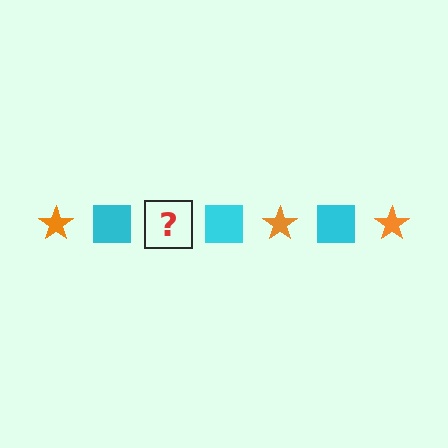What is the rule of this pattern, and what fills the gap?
The rule is that the pattern alternates between orange star and cyan square. The gap should be filled with an orange star.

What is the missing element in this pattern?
The missing element is an orange star.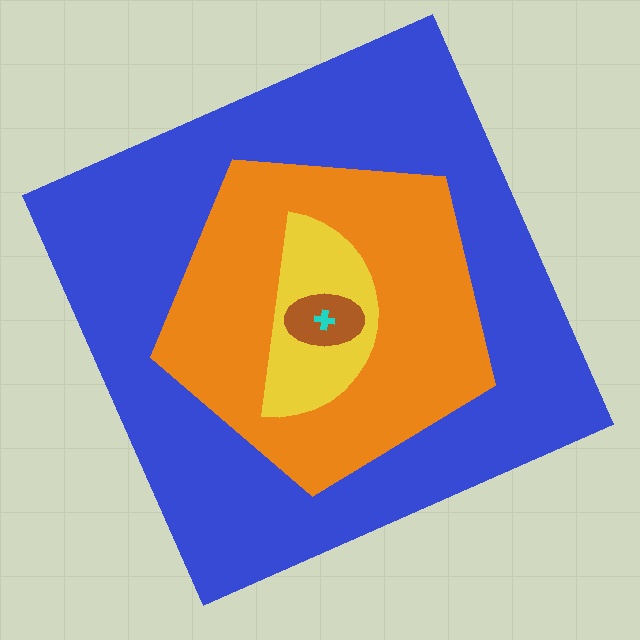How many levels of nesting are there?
5.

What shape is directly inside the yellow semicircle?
The brown ellipse.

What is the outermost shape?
The blue square.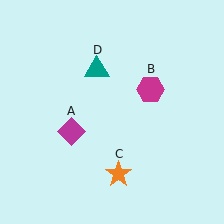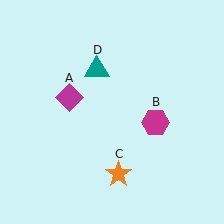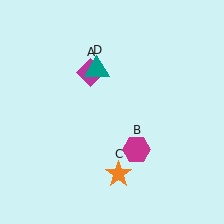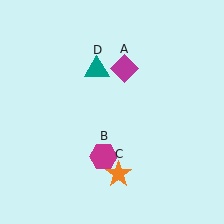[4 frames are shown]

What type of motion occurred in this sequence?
The magenta diamond (object A), magenta hexagon (object B) rotated clockwise around the center of the scene.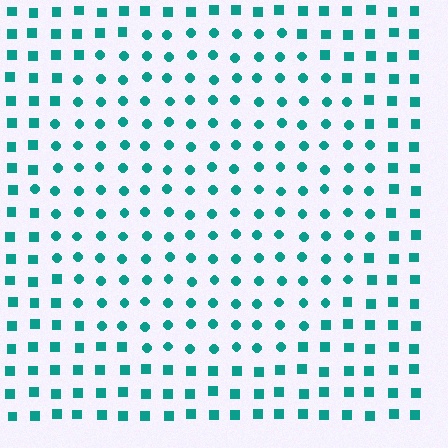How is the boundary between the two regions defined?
The boundary is defined by a change in element shape: circles inside vs. squares outside. All elements share the same color and spacing.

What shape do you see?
I see a circle.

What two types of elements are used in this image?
The image uses circles inside the circle region and squares outside it.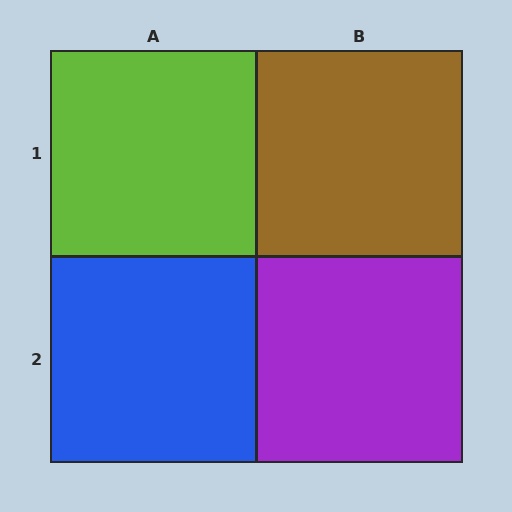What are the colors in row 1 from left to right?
Lime, brown.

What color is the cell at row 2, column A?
Blue.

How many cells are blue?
1 cell is blue.